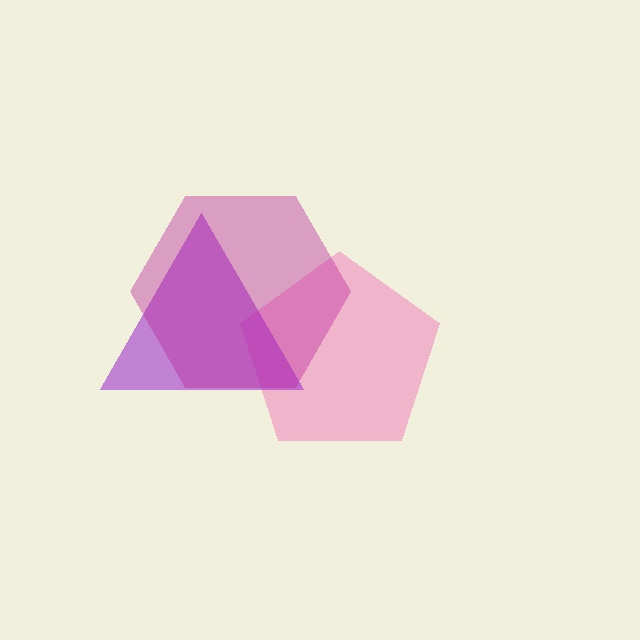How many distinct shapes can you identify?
There are 3 distinct shapes: a pink pentagon, a purple triangle, a magenta hexagon.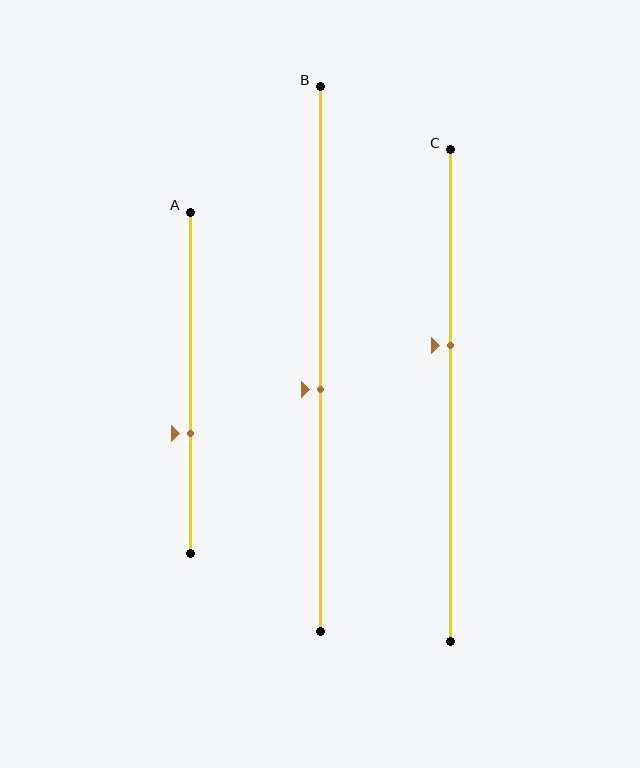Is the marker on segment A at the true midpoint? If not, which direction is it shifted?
No, the marker on segment A is shifted downward by about 15% of the segment length.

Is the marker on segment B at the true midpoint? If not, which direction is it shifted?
No, the marker on segment B is shifted downward by about 6% of the segment length.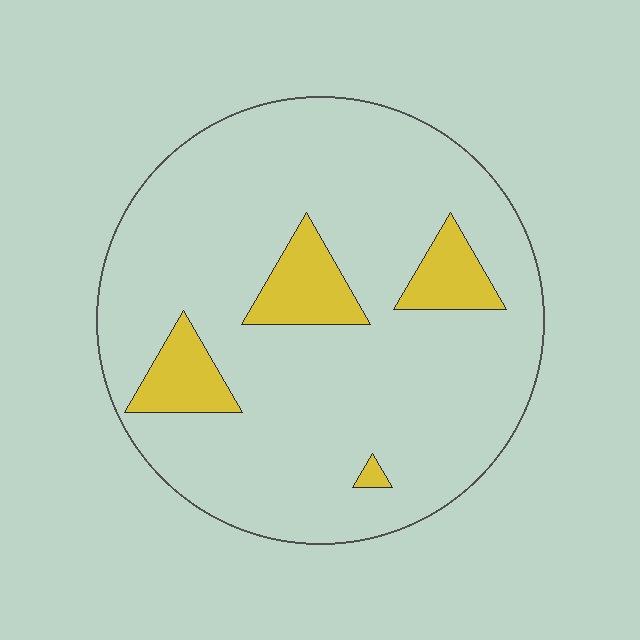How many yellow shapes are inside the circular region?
4.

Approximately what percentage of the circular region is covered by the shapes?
Approximately 15%.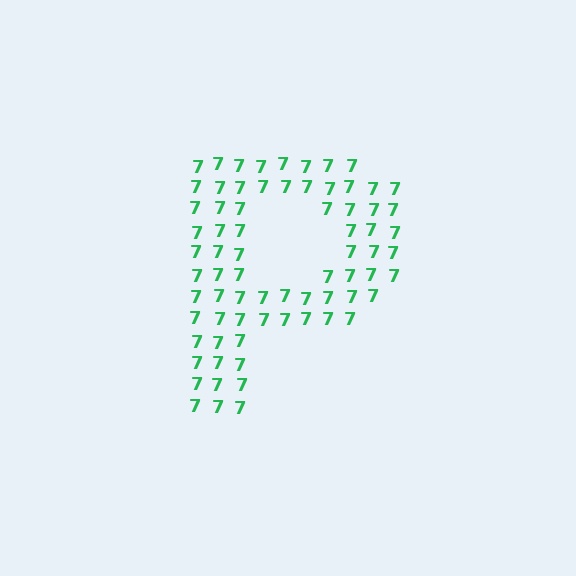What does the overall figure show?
The overall figure shows the letter P.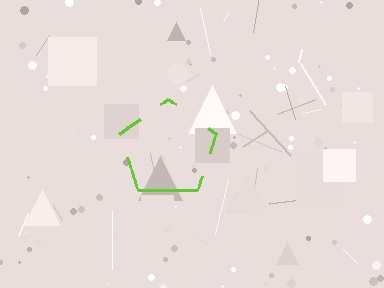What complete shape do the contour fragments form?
The contour fragments form a pentagon.